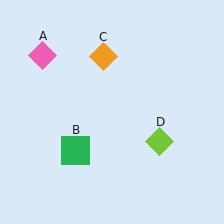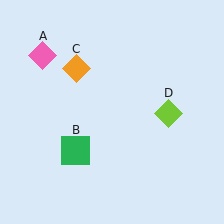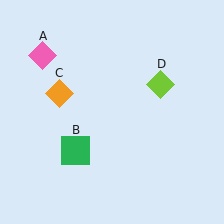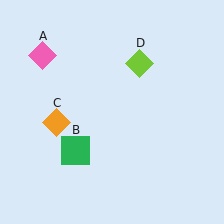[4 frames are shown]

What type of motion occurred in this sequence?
The orange diamond (object C), lime diamond (object D) rotated counterclockwise around the center of the scene.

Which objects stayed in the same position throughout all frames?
Pink diamond (object A) and green square (object B) remained stationary.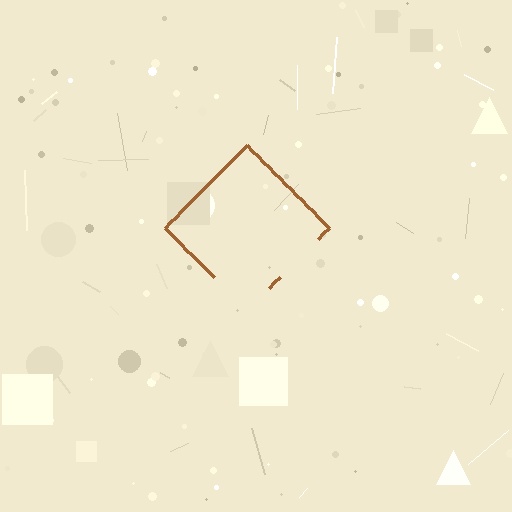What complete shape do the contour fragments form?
The contour fragments form a diamond.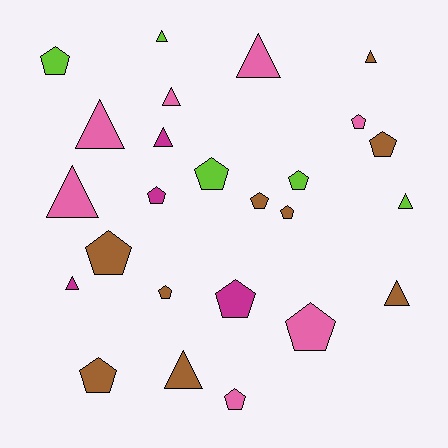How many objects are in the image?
There are 25 objects.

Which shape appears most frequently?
Pentagon, with 14 objects.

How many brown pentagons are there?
There are 6 brown pentagons.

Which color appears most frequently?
Brown, with 9 objects.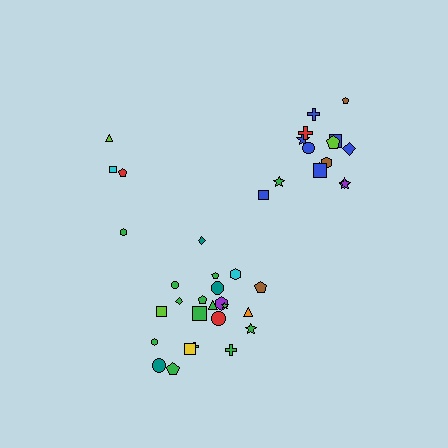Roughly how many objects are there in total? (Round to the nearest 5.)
Roughly 40 objects in total.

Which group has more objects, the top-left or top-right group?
The top-right group.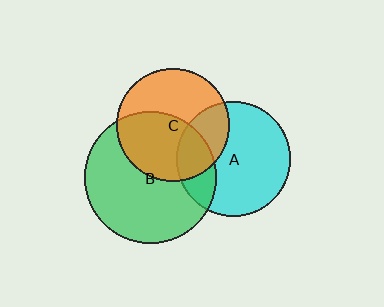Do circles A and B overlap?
Yes.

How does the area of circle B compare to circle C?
Approximately 1.4 times.